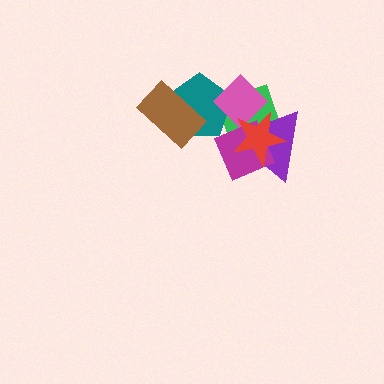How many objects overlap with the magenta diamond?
4 objects overlap with the magenta diamond.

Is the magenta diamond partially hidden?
Yes, it is partially covered by another shape.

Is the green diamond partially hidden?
Yes, it is partially covered by another shape.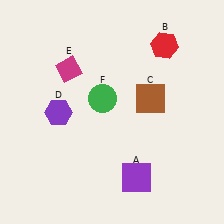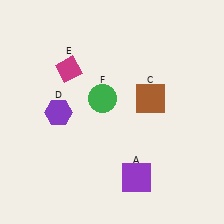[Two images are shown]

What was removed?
The red hexagon (B) was removed in Image 2.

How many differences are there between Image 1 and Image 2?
There is 1 difference between the two images.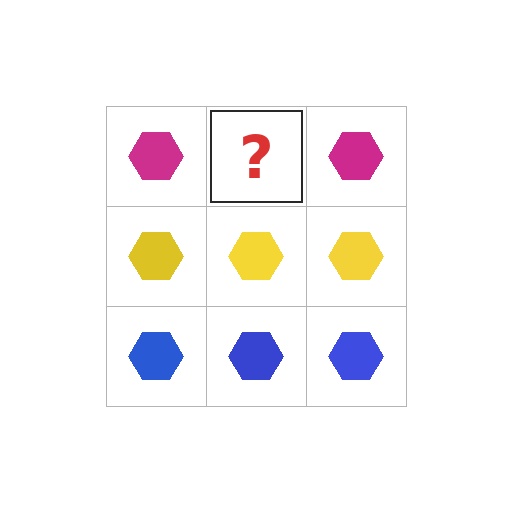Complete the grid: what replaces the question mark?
The question mark should be replaced with a magenta hexagon.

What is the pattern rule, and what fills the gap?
The rule is that each row has a consistent color. The gap should be filled with a magenta hexagon.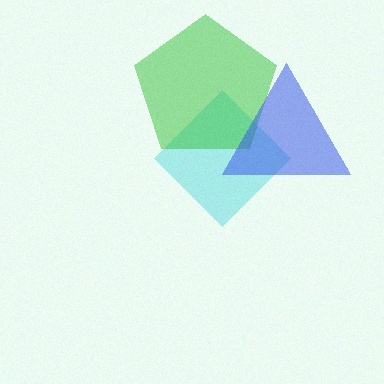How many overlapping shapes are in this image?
There are 3 overlapping shapes in the image.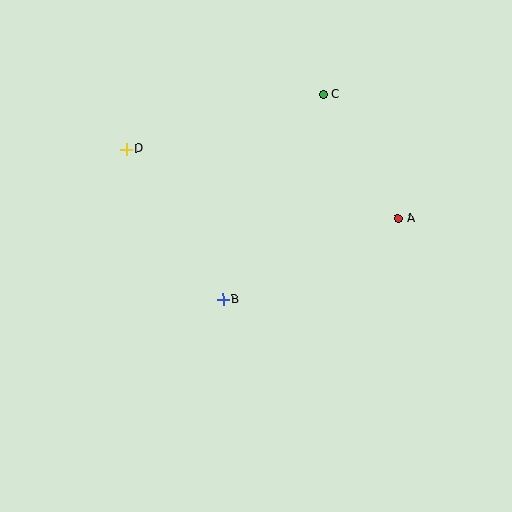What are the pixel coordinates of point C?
Point C is at (323, 94).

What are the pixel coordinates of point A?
Point A is at (398, 218).